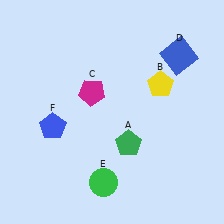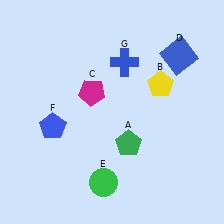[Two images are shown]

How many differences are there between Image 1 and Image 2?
There is 1 difference between the two images.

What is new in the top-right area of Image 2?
A blue cross (G) was added in the top-right area of Image 2.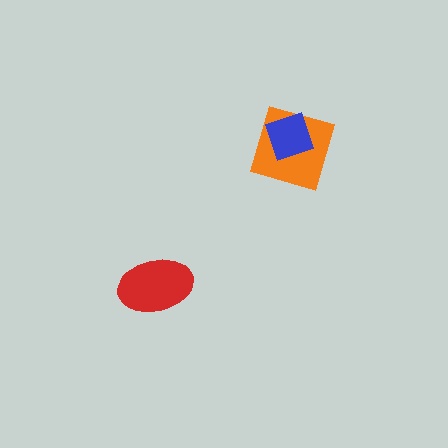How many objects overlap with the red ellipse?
0 objects overlap with the red ellipse.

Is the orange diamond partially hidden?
Yes, it is partially covered by another shape.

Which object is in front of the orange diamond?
The blue diamond is in front of the orange diamond.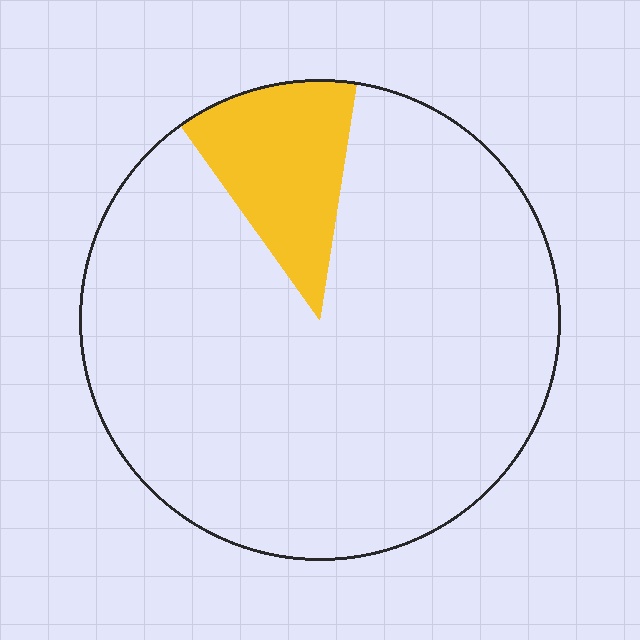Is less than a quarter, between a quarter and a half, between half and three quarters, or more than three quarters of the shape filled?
Less than a quarter.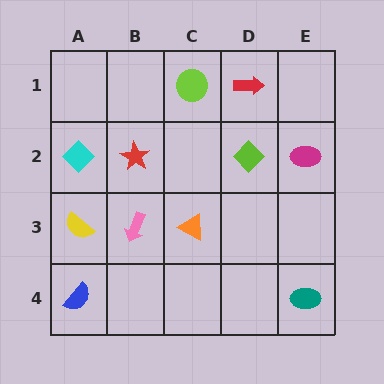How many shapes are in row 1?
2 shapes.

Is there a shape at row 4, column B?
No, that cell is empty.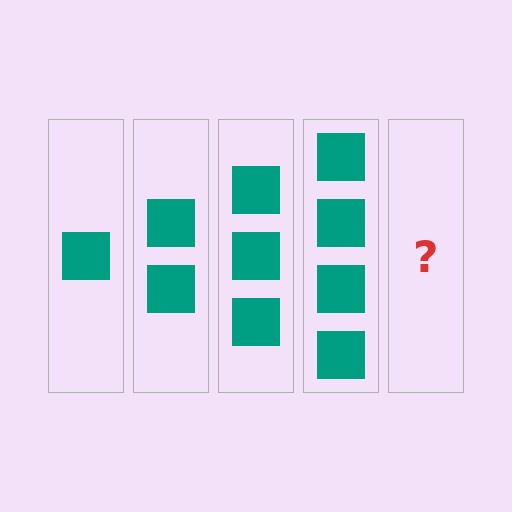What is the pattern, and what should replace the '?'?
The pattern is that each step adds one more square. The '?' should be 5 squares.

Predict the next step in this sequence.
The next step is 5 squares.